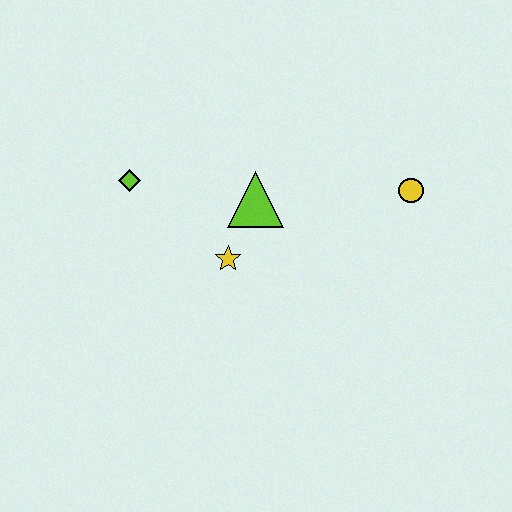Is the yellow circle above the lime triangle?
Yes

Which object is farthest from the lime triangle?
The yellow circle is farthest from the lime triangle.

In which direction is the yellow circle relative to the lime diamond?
The yellow circle is to the right of the lime diamond.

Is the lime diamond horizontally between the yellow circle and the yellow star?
No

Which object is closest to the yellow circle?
The lime triangle is closest to the yellow circle.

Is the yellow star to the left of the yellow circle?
Yes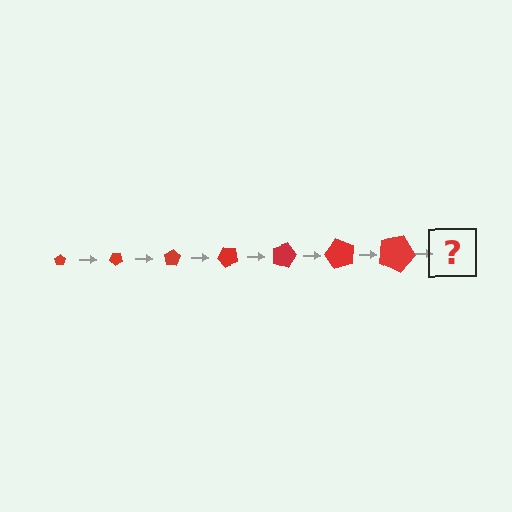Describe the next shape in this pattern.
It should be a pentagon, larger than the previous one and rotated 280 degrees from the start.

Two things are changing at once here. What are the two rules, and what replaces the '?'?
The two rules are that the pentagon grows larger each step and it rotates 40 degrees each step. The '?' should be a pentagon, larger than the previous one and rotated 280 degrees from the start.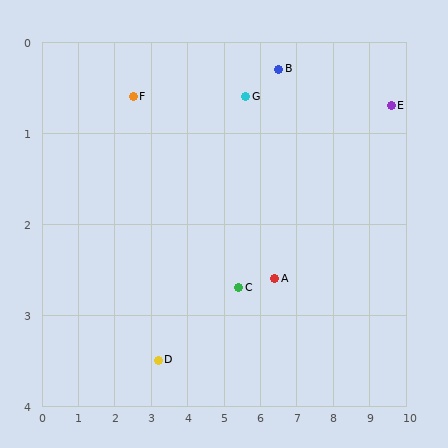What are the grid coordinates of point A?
Point A is at approximately (6.4, 2.6).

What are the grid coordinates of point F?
Point F is at approximately (2.5, 0.6).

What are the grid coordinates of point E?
Point E is at approximately (9.6, 0.7).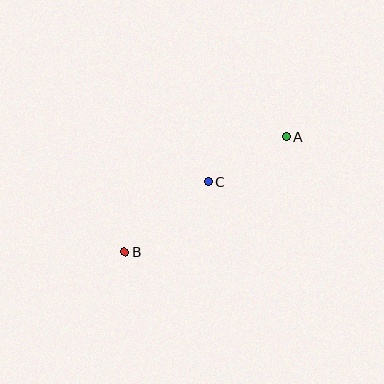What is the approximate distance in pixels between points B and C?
The distance between B and C is approximately 109 pixels.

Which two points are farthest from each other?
Points A and B are farthest from each other.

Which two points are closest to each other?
Points A and C are closest to each other.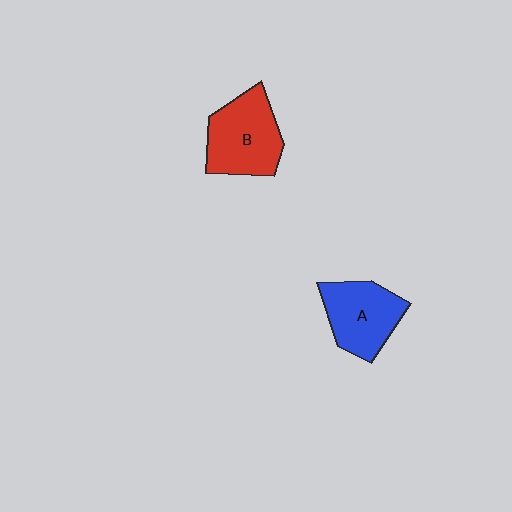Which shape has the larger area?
Shape B (red).